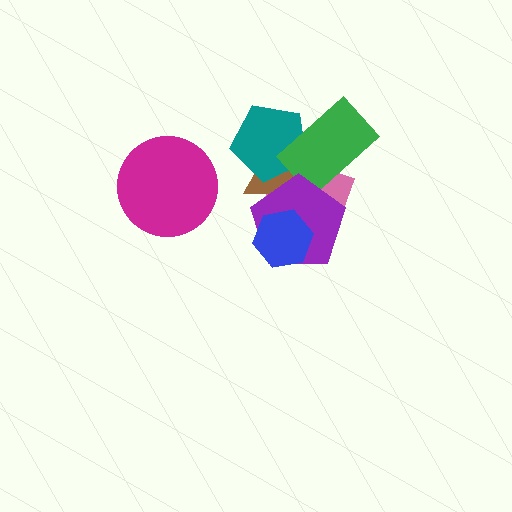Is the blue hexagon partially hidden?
No, no other shape covers it.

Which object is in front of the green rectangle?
The purple pentagon is in front of the green rectangle.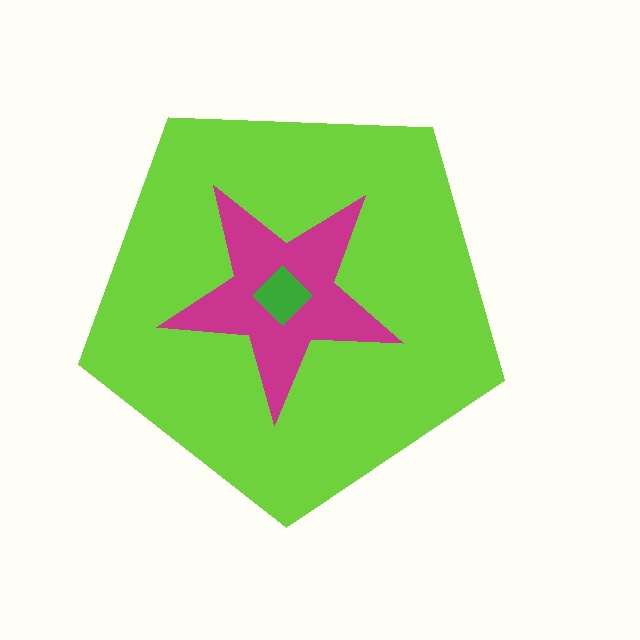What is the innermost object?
The green diamond.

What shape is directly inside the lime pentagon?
The magenta star.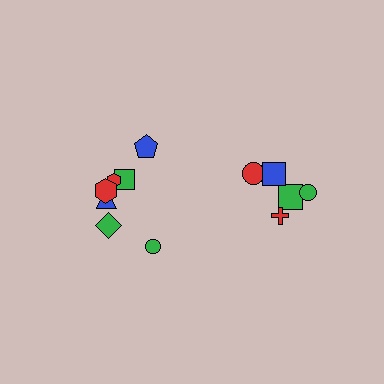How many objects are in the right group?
There are 5 objects.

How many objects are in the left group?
There are 7 objects.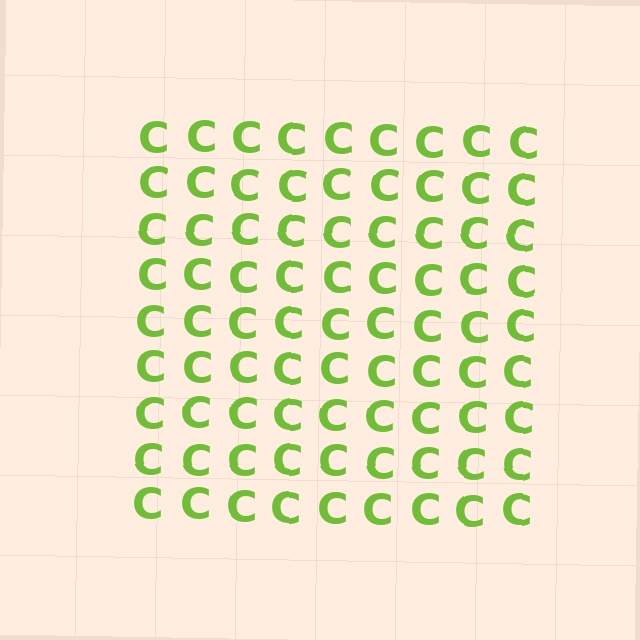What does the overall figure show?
The overall figure shows a square.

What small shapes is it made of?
It is made of small letter C's.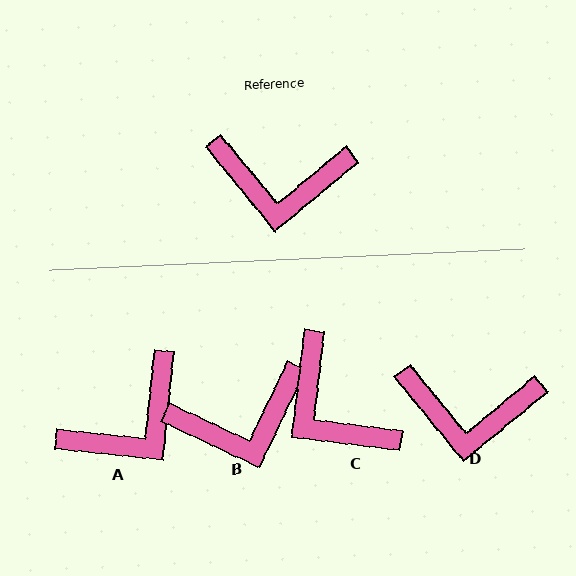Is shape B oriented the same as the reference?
No, it is off by about 25 degrees.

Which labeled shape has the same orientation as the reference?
D.